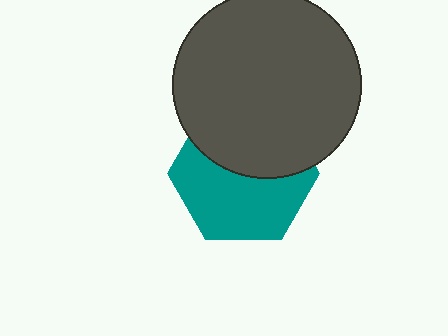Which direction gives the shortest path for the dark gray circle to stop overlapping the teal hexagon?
Moving up gives the shortest separation.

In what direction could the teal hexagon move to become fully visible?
The teal hexagon could move down. That would shift it out from behind the dark gray circle entirely.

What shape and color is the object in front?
The object in front is a dark gray circle.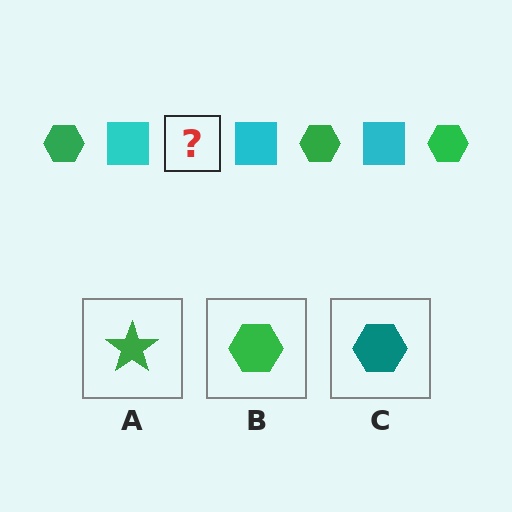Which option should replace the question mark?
Option B.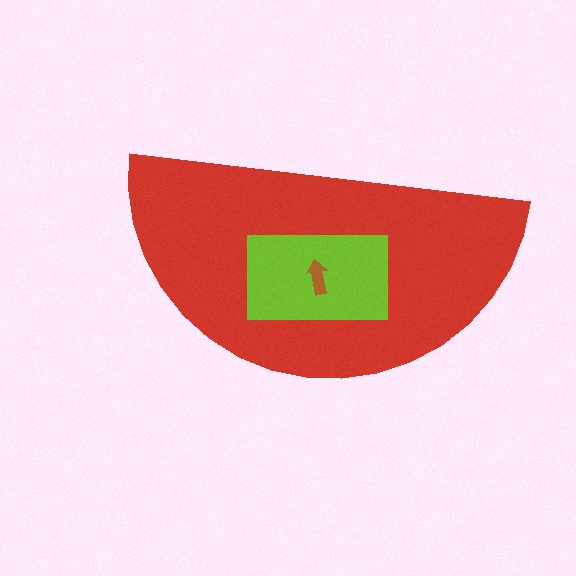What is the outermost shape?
The red semicircle.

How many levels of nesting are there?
3.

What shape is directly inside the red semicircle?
The lime rectangle.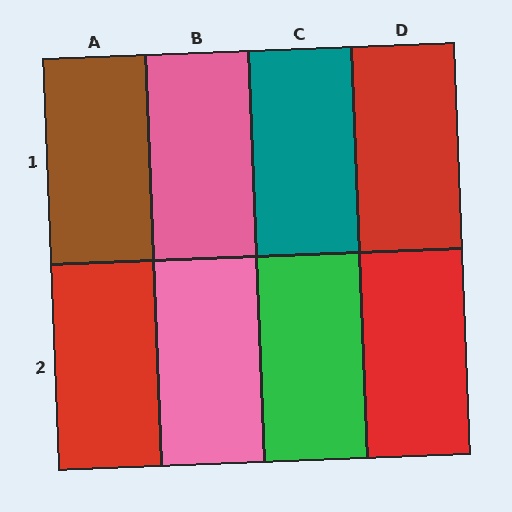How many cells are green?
1 cell is green.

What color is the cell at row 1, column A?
Brown.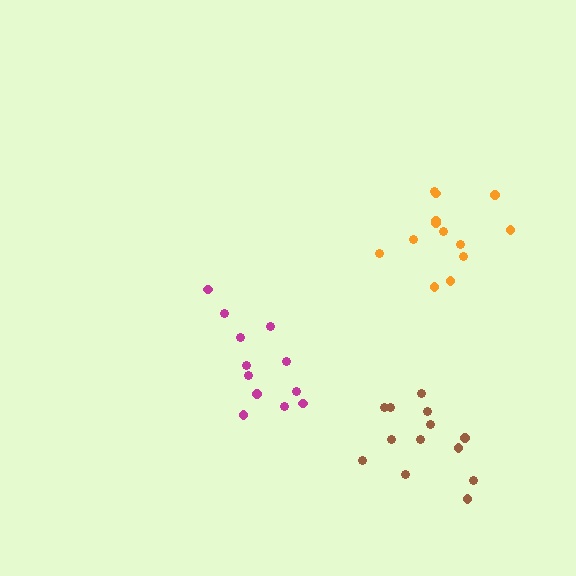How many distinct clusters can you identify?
There are 3 distinct clusters.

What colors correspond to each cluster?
The clusters are colored: orange, brown, magenta.